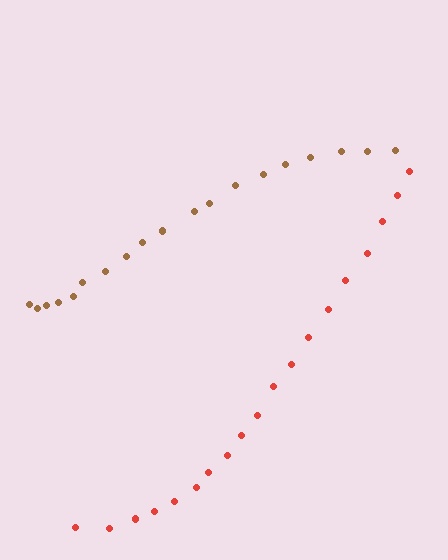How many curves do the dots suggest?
There are 2 distinct paths.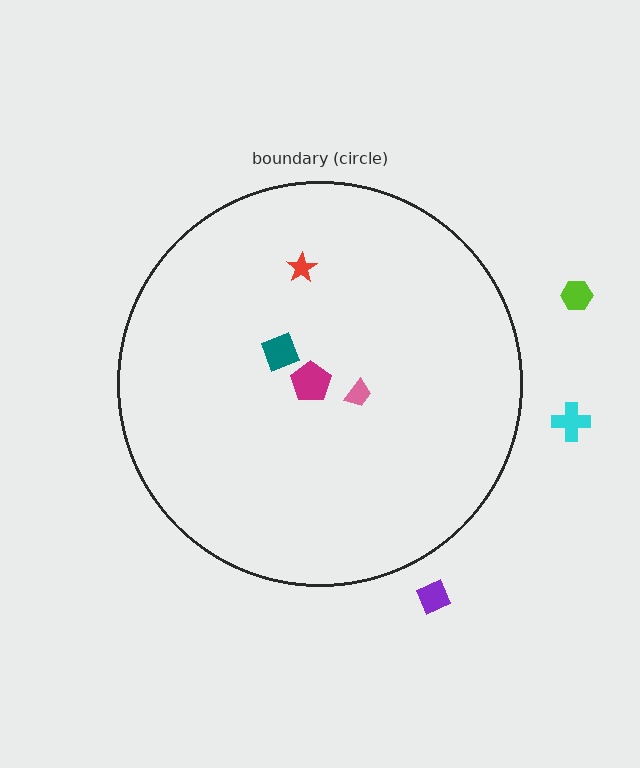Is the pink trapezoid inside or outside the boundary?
Inside.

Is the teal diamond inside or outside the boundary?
Inside.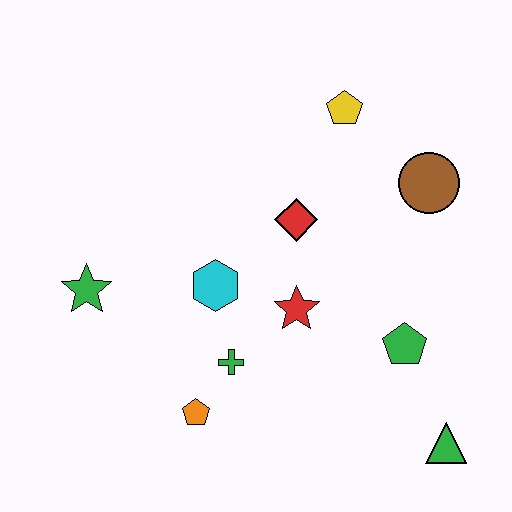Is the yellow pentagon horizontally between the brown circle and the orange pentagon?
Yes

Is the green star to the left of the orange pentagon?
Yes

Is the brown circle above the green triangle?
Yes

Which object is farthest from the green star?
The green triangle is farthest from the green star.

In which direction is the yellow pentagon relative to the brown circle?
The yellow pentagon is to the left of the brown circle.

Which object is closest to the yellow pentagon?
The brown circle is closest to the yellow pentagon.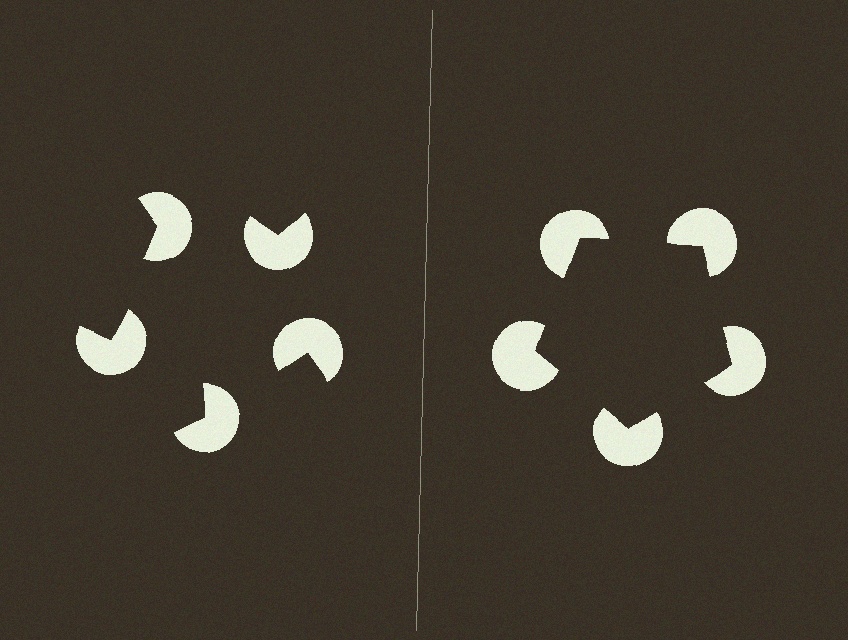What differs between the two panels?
The pac-man discs are positioned identically on both sides; only the wedge orientations differ. On the right they align to a pentagon; on the left they are misaligned.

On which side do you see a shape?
An illusory pentagon appears on the right side. On the left side the wedge cuts are rotated, so no coherent shape forms.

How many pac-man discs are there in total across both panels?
10 — 5 on each side.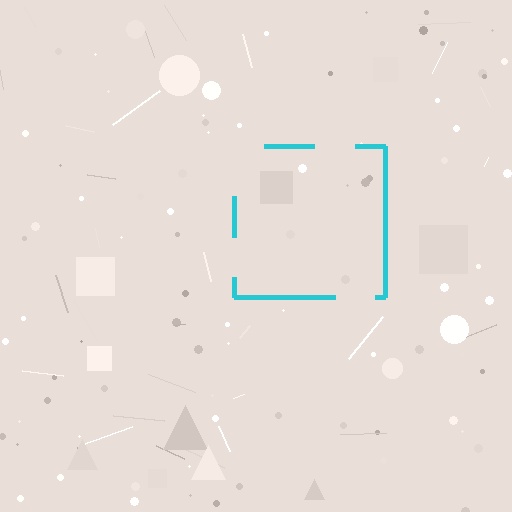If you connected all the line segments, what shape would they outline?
They would outline a square.